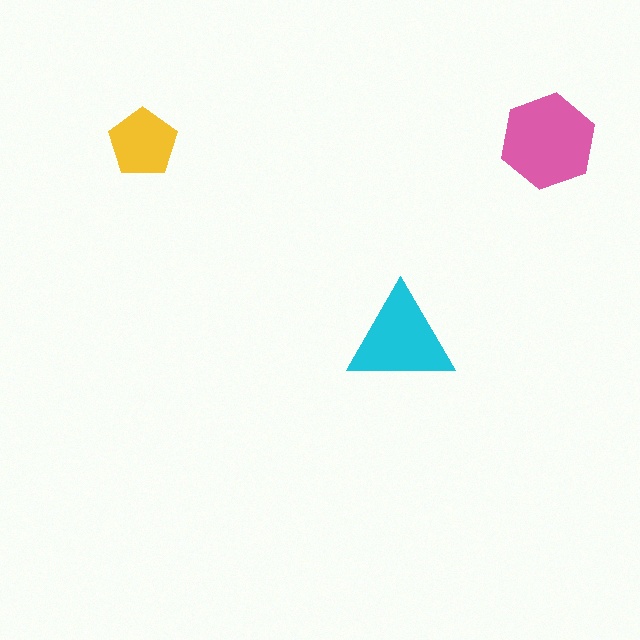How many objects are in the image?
There are 3 objects in the image.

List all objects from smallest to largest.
The yellow pentagon, the cyan triangle, the pink hexagon.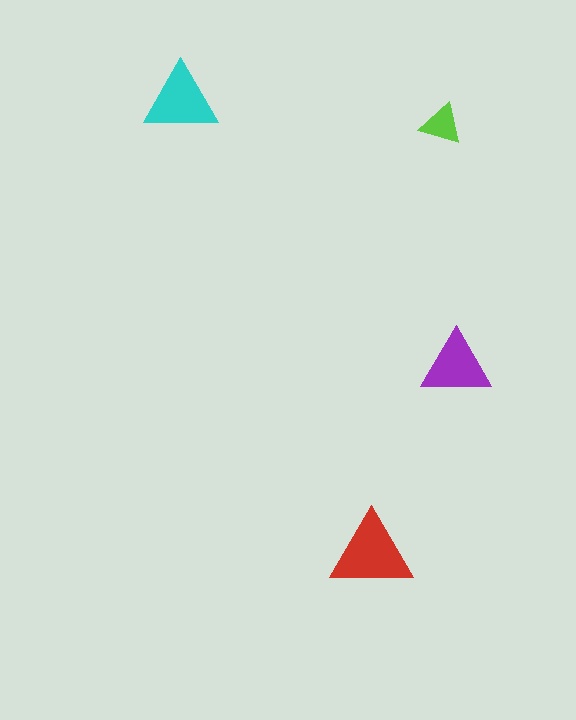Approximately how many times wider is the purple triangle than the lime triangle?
About 1.5 times wider.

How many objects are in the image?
There are 4 objects in the image.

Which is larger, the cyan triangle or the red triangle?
The red one.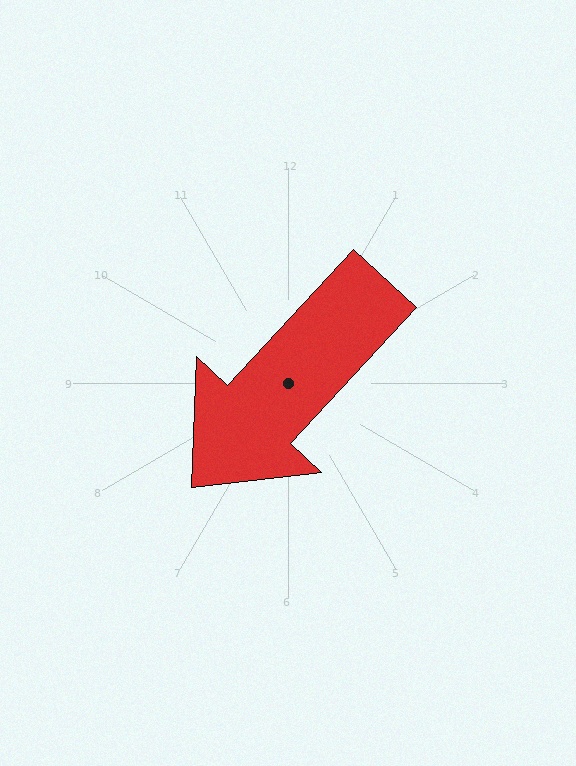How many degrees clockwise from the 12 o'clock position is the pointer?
Approximately 223 degrees.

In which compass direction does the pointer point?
Southwest.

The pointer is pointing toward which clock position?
Roughly 7 o'clock.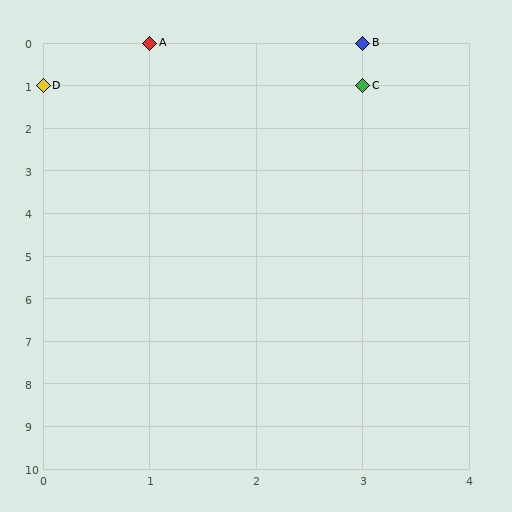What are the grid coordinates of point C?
Point C is at grid coordinates (3, 1).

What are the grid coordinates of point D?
Point D is at grid coordinates (0, 1).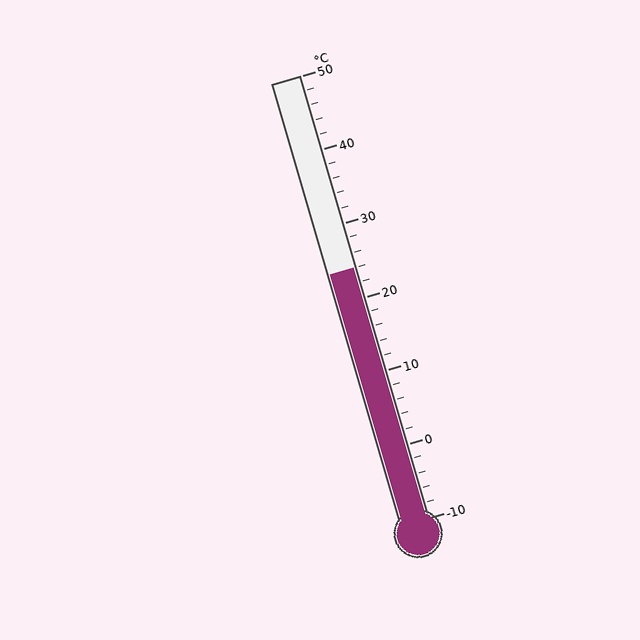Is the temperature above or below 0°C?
The temperature is above 0°C.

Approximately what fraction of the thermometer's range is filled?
The thermometer is filled to approximately 55% of its range.